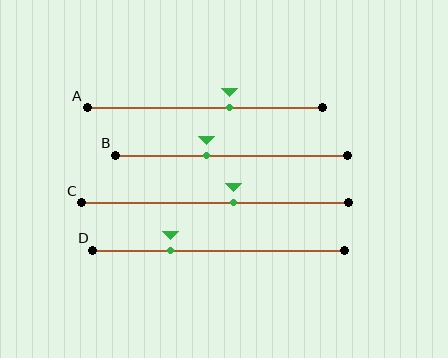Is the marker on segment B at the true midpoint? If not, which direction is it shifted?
No, the marker on segment B is shifted to the left by about 11% of the segment length.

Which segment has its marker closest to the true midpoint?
Segment C has its marker closest to the true midpoint.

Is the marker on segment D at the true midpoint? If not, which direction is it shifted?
No, the marker on segment D is shifted to the left by about 19% of the segment length.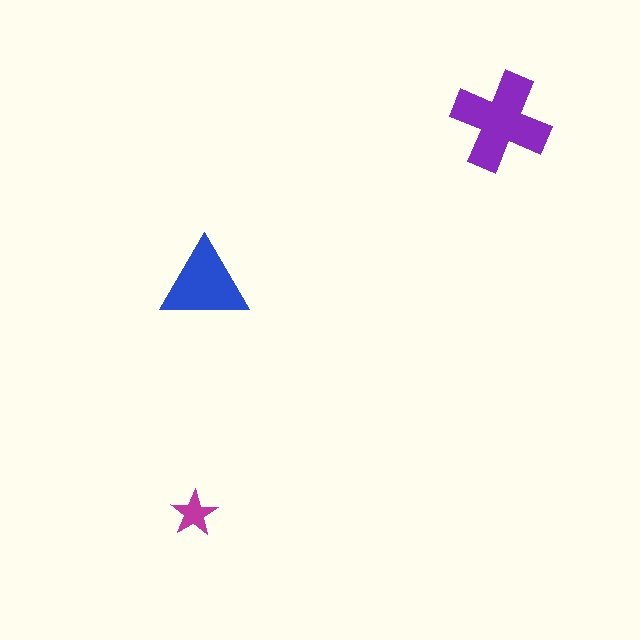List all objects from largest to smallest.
The purple cross, the blue triangle, the magenta star.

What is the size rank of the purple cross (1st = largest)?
1st.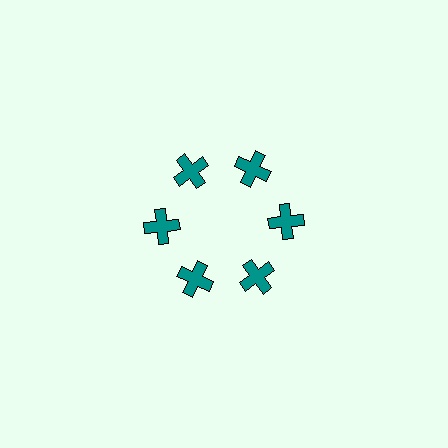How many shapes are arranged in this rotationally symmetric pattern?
There are 6 shapes, arranged in 6 groups of 1.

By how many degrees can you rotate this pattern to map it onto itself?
The pattern maps onto itself every 60 degrees of rotation.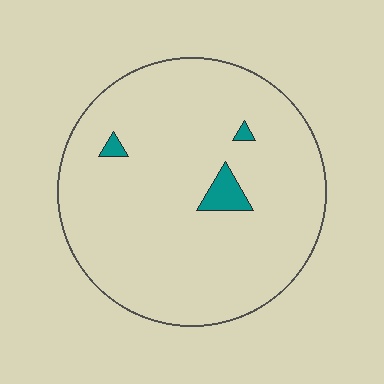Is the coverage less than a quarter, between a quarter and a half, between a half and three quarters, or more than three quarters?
Less than a quarter.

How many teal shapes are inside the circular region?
3.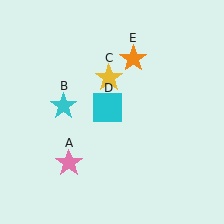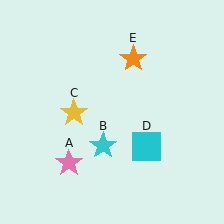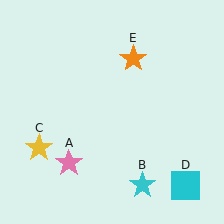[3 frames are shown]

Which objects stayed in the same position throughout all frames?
Pink star (object A) and orange star (object E) remained stationary.